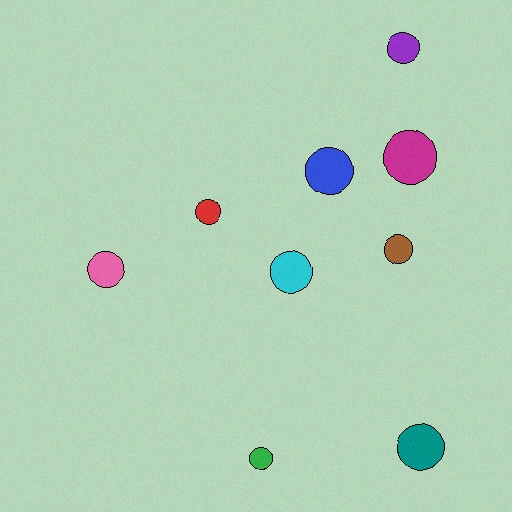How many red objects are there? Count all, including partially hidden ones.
There is 1 red object.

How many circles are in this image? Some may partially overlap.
There are 9 circles.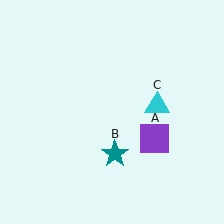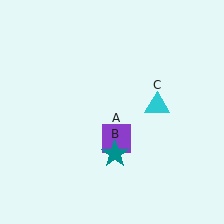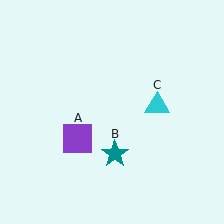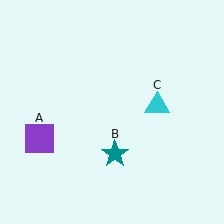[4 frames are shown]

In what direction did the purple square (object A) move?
The purple square (object A) moved left.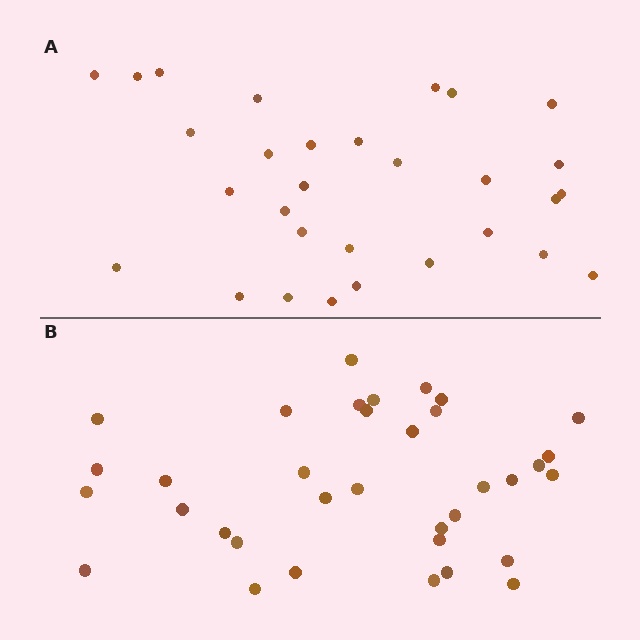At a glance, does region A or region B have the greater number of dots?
Region B (the bottom region) has more dots.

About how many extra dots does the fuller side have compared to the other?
Region B has about 5 more dots than region A.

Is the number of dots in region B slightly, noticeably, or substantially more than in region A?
Region B has only slightly more — the two regions are fairly close. The ratio is roughly 1.2 to 1.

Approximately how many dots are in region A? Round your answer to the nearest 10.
About 30 dots.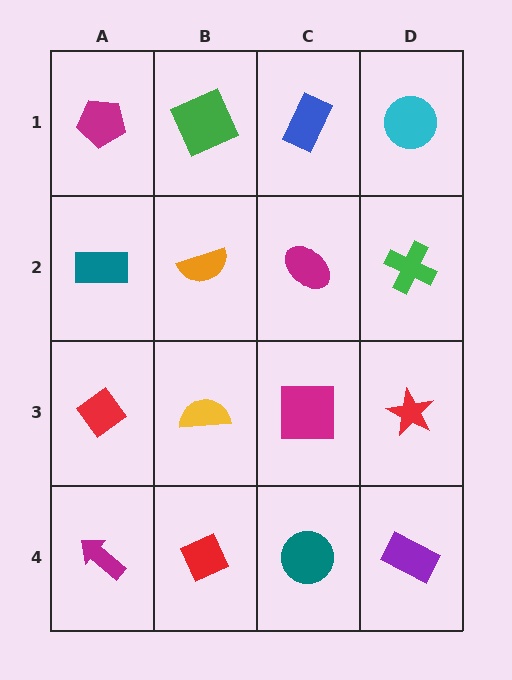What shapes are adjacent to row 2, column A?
A magenta pentagon (row 1, column A), a red diamond (row 3, column A), an orange semicircle (row 2, column B).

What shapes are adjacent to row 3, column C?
A magenta ellipse (row 2, column C), a teal circle (row 4, column C), a yellow semicircle (row 3, column B), a red star (row 3, column D).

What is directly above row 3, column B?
An orange semicircle.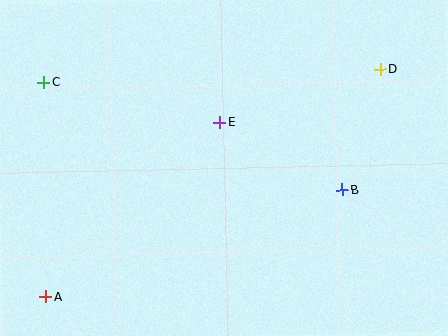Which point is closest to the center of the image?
Point E at (220, 122) is closest to the center.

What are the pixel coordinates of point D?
Point D is at (380, 69).